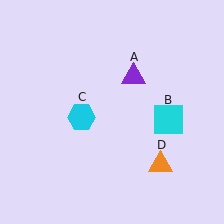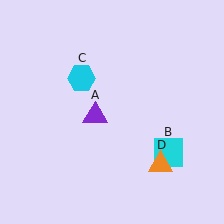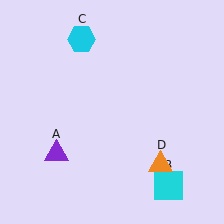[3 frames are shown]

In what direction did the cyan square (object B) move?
The cyan square (object B) moved down.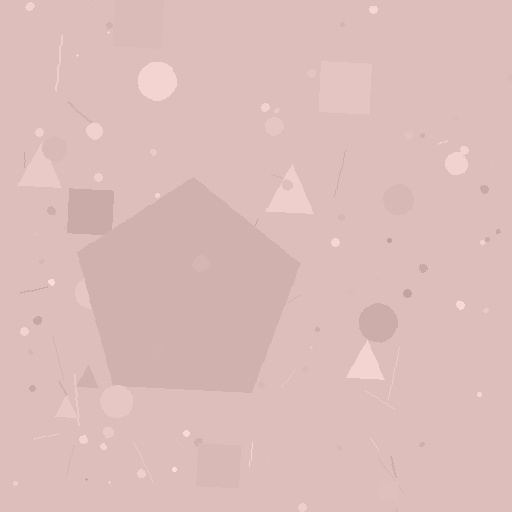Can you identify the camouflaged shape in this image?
The camouflaged shape is a pentagon.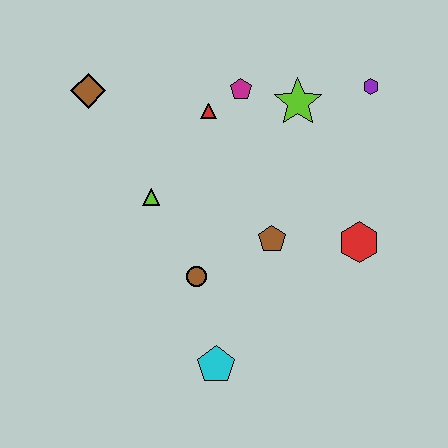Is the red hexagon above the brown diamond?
No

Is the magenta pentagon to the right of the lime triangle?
Yes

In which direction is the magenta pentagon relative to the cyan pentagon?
The magenta pentagon is above the cyan pentagon.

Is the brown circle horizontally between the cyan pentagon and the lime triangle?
Yes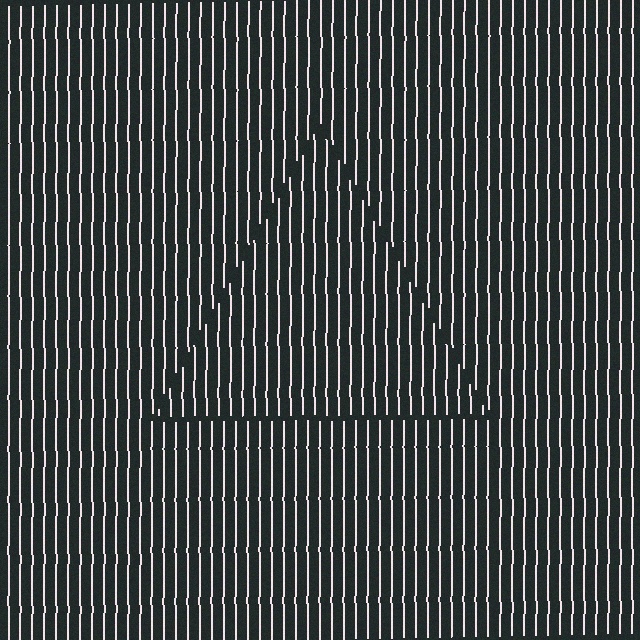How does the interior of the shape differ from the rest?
The interior of the shape contains the same grating, shifted by half a period — the contour is defined by the phase discontinuity where line-ends from the inner and outer gratings abut.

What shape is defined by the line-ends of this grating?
An illusory triangle. The interior of the shape contains the same grating, shifted by half a period — the contour is defined by the phase discontinuity where line-ends from the inner and outer gratings abut.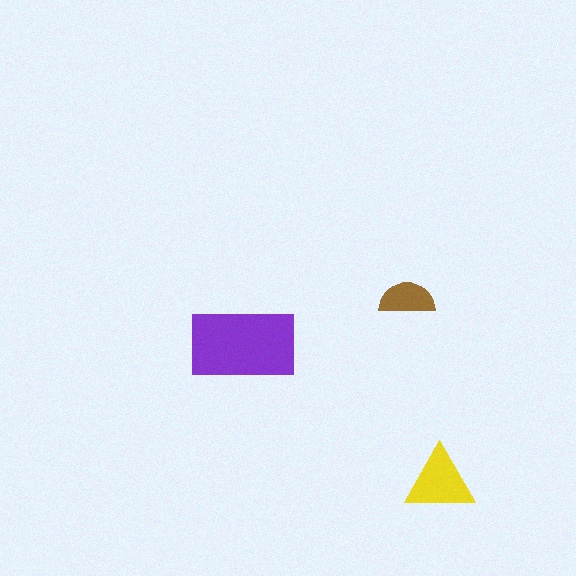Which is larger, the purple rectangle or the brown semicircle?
The purple rectangle.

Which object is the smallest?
The brown semicircle.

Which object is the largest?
The purple rectangle.